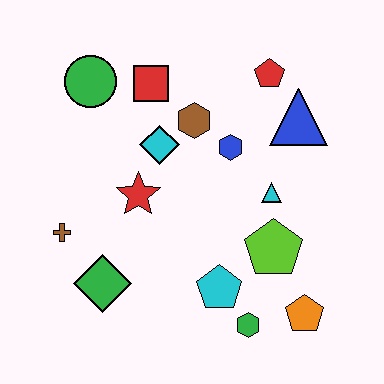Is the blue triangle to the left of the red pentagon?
No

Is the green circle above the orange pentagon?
Yes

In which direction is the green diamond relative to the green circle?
The green diamond is below the green circle.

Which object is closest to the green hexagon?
The cyan pentagon is closest to the green hexagon.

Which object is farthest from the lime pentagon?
The green circle is farthest from the lime pentagon.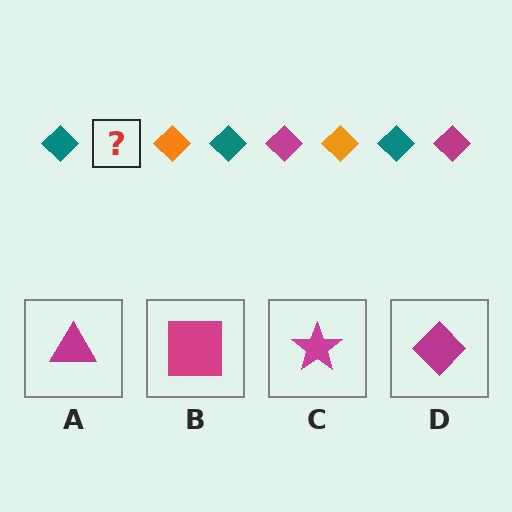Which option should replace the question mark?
Option D.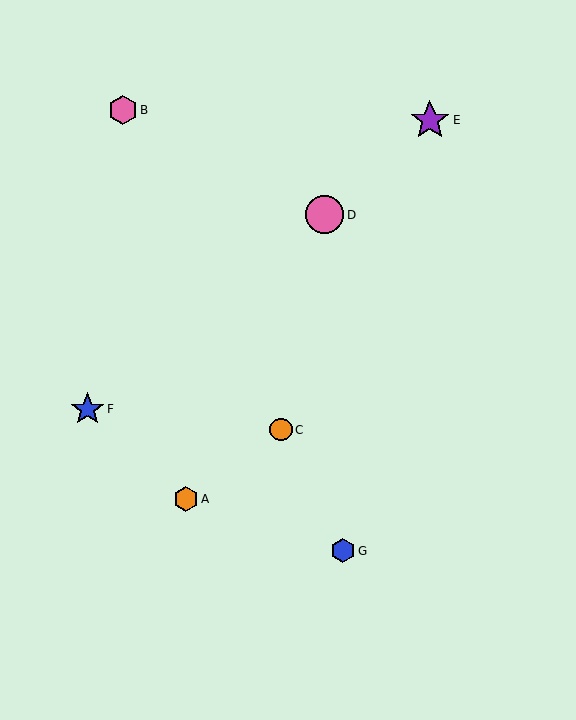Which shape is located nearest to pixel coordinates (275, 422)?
The orange circle (labeled C) at (281, 430) is nearest to that location.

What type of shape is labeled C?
Shape C is an orange circle.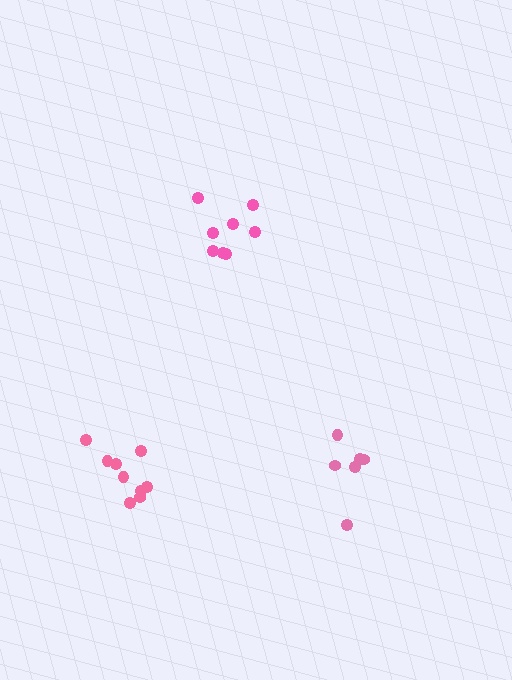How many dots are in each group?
Group 1: 6 dots, Group 2: 8 dots, Group 3: 9 dots (23 total).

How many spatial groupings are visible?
There are 3 spatial groupings.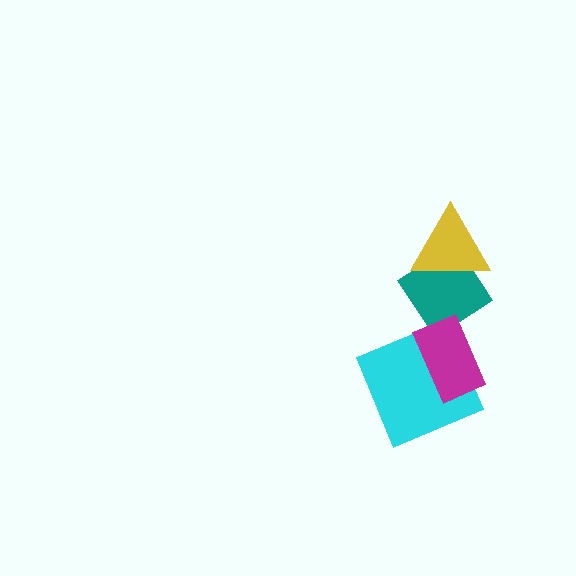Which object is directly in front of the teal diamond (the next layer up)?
The yellow triangle is directly in front of the teal diamond.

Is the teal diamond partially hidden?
Yes, it is partially covered by another shape.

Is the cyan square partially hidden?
Yes, it is partially covered by another shape.